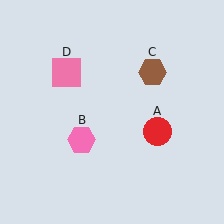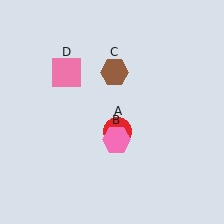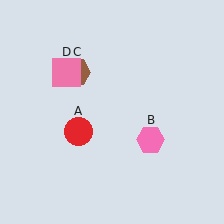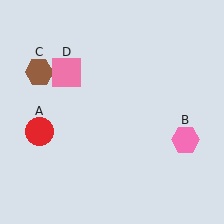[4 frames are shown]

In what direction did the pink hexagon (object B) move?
The pink hexagon (object B) moved right.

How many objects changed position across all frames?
3 objects changed position: red circle (object A), pink hexagon (object B), brown hexagon (object C).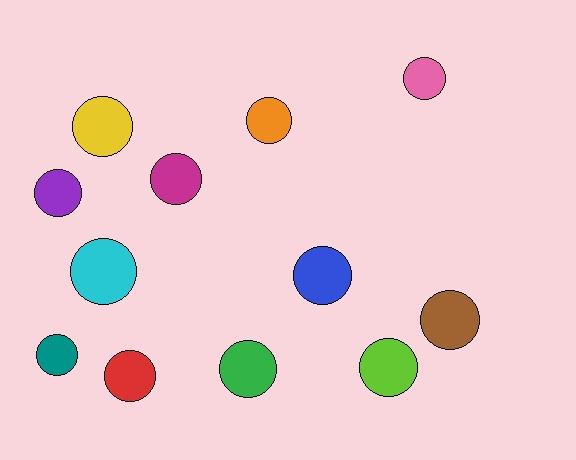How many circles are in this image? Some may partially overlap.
There are 12 circles.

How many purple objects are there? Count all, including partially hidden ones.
There is 1 purple object.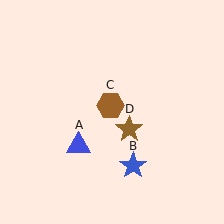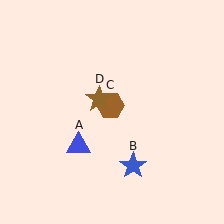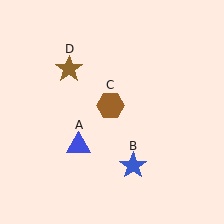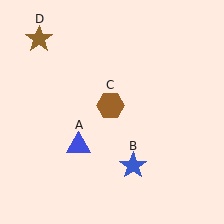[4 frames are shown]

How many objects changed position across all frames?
1 object changed position: brown star (object D).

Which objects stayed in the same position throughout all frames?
Blue triangle (object A) and blue star (object B) and brown hexagon (object C) remained stationary.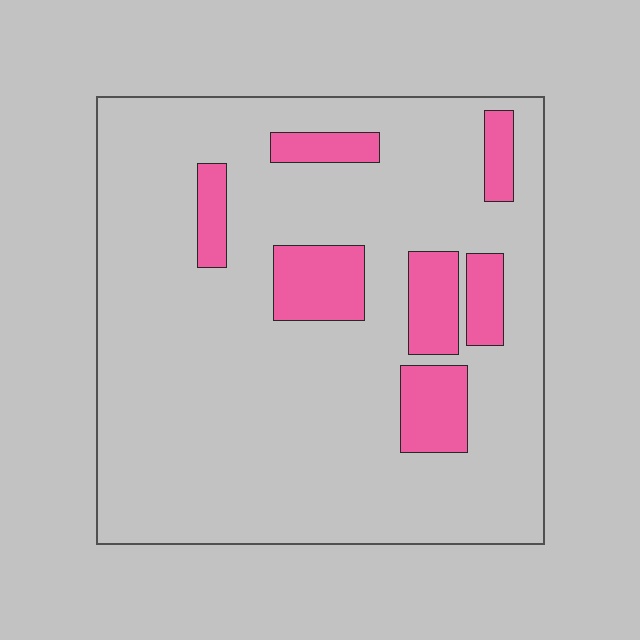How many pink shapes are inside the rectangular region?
7.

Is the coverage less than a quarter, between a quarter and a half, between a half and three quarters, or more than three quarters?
Less than a quarter.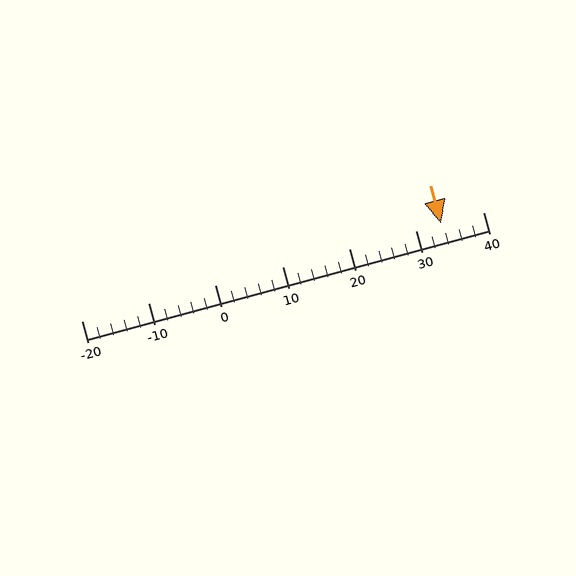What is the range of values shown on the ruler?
The ruler shows values from -20 to 40.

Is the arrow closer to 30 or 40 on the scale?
The arrow is closer to 30.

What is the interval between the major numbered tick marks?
The major tick marks are spaced 10 units apart.